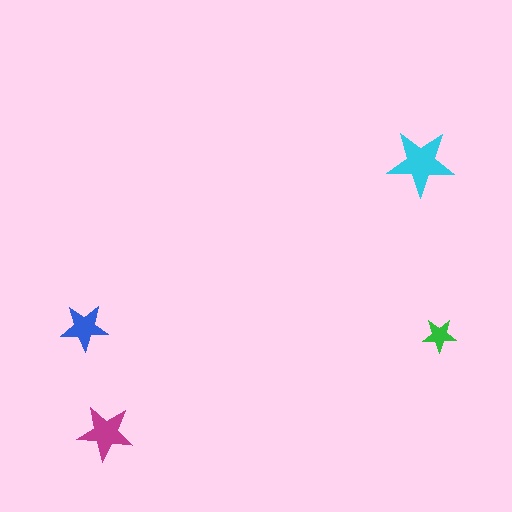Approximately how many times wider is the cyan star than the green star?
About 2 times wider.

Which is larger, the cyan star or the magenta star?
The cyan one.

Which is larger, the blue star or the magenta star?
The magenta one.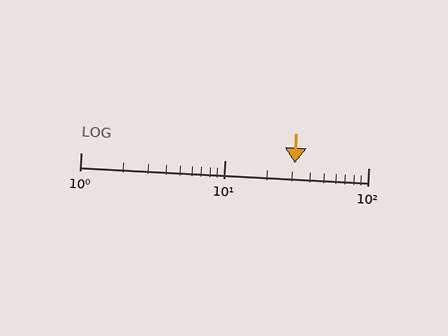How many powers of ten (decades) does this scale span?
The scale spans 2 decades, from 1 to 100.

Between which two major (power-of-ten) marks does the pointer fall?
The pointer is between 10 and 100.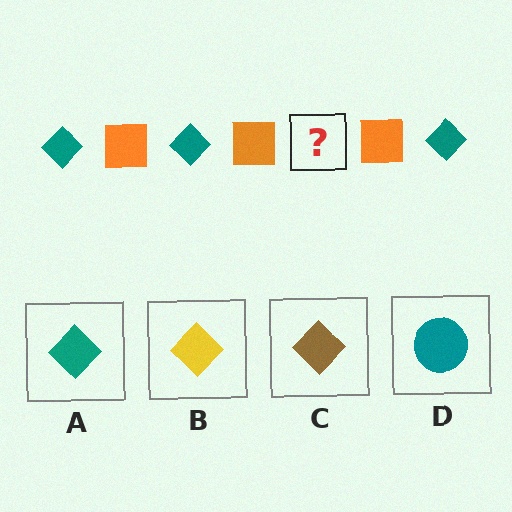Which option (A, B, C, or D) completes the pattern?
A.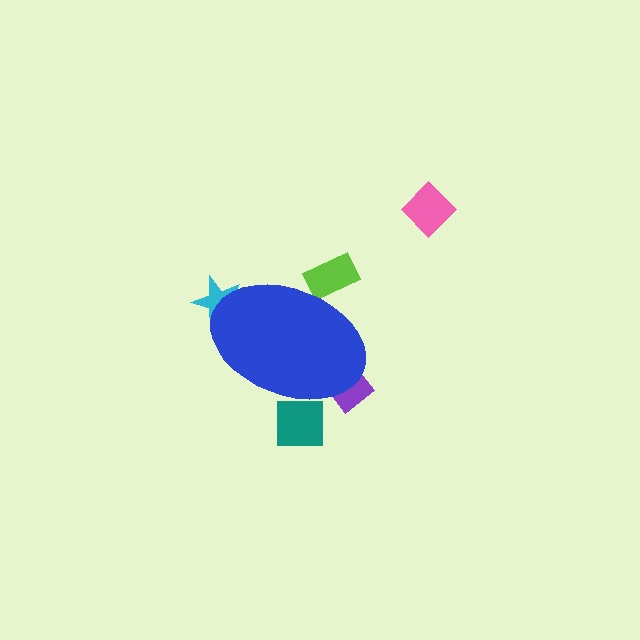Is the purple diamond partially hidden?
Yes, the purple diamond is partially hidden behind the blue ellipse.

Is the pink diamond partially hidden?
No, the pink diamond is fully visible.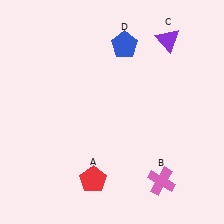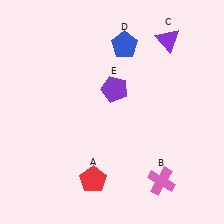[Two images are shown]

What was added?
A purple pentagon (E) was added in Image 2.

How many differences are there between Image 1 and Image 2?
There is 1 difference between the two images.